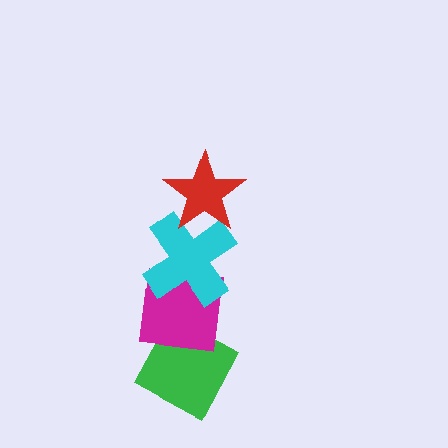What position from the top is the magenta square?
The magenta square is 3rd from the top.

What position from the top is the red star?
The red star is 1st from the top.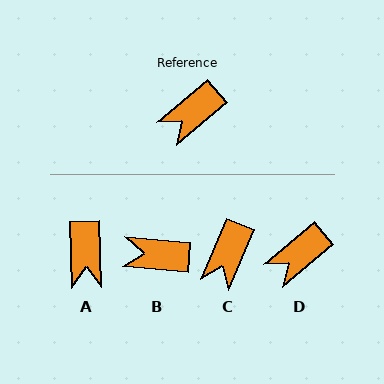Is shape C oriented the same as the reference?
No, it is off by about 26 degrees.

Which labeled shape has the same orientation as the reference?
D.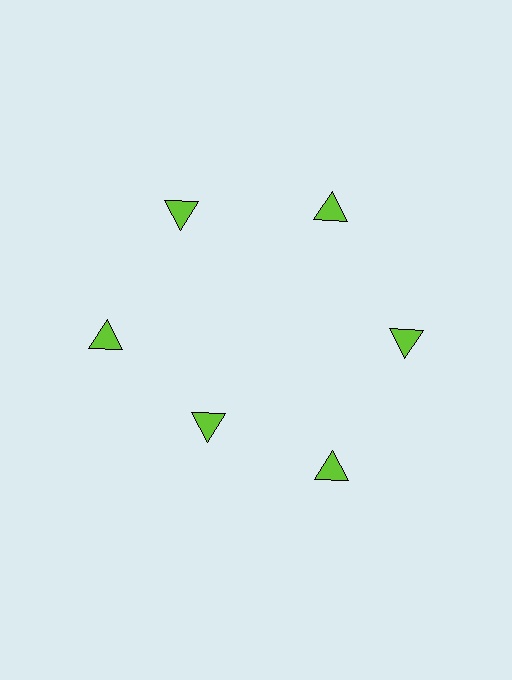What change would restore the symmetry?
The symmetry would be restored by moving it outward, back onto the ring so that all 6 triangles sit at equal angles and equal distance from the center.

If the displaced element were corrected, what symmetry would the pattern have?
It would have 6-fold rotational symmetry — the pattern would map onto itself every 60 degrees.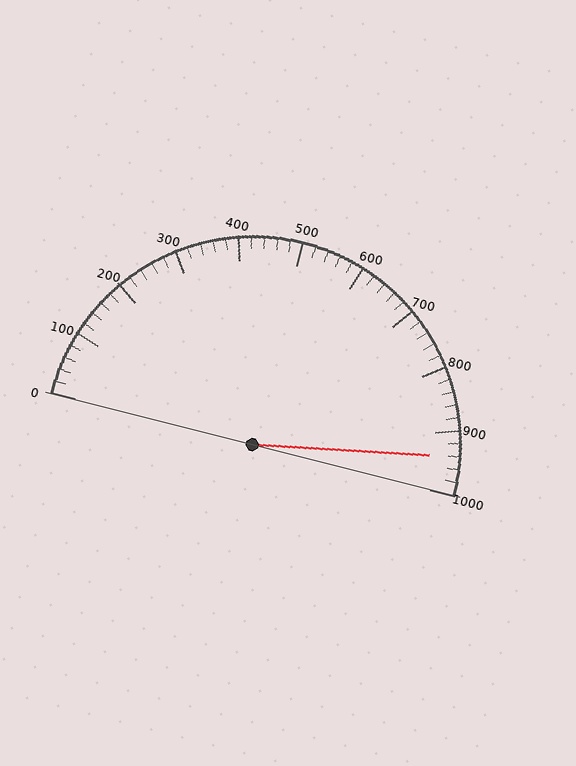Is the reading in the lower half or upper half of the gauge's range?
The reading is in the upper half of the range (0 to 1000).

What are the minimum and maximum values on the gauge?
The gauge ranges from 0 to 1000.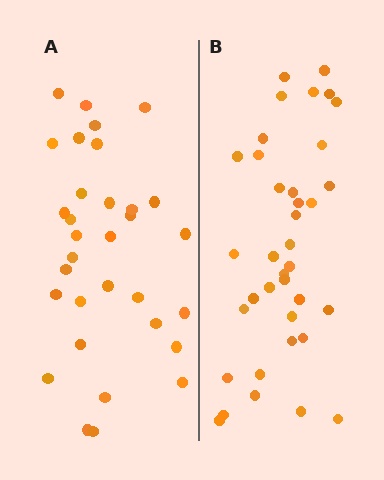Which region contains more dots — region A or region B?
Region B (the right region) has more dots.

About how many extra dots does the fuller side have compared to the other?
Region B has about 5 more dots than region A.